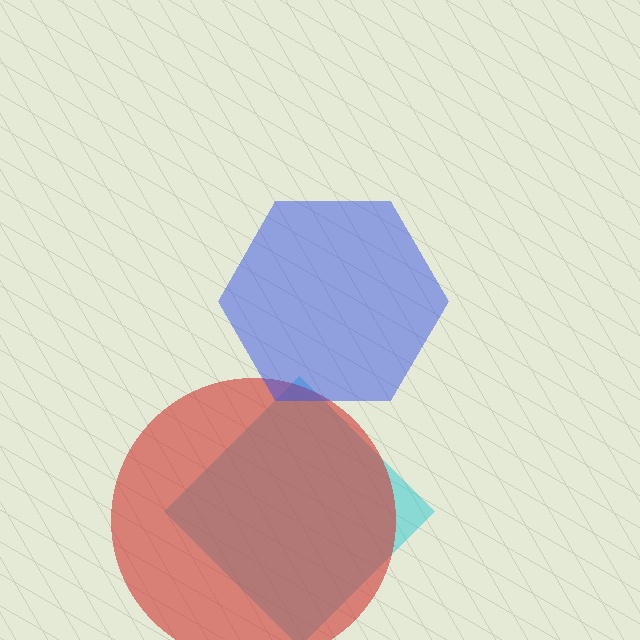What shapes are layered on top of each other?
The layered shapes are: a cyan diamond, a red circle, a blue hexagon.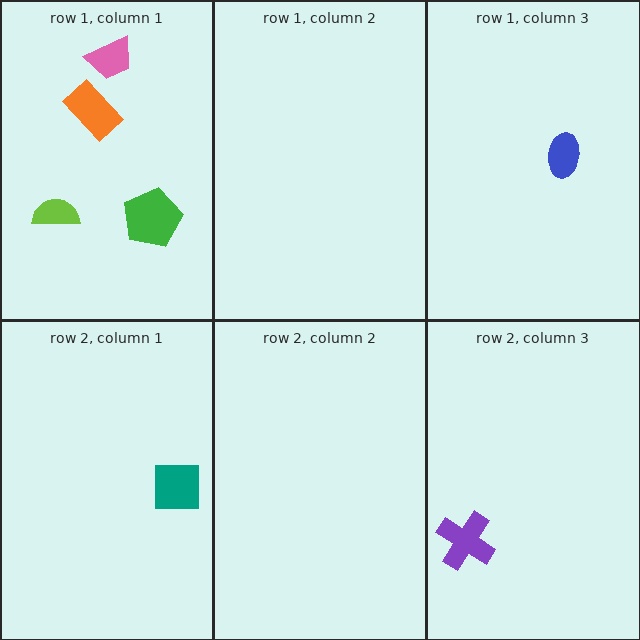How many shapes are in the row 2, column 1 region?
1.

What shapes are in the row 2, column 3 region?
The purple cross.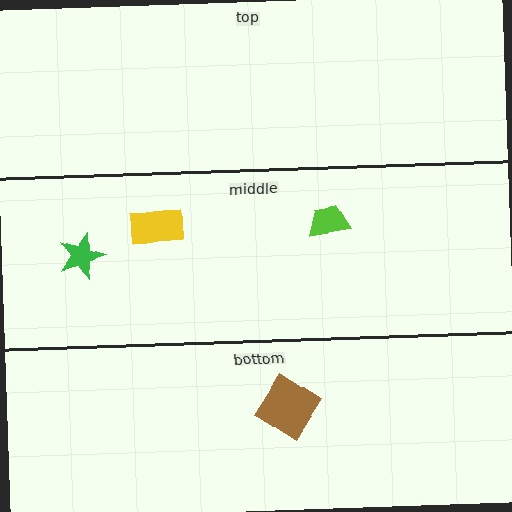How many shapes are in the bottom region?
1.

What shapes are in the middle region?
The lime trapezoid, the yellow rectangle, the green star.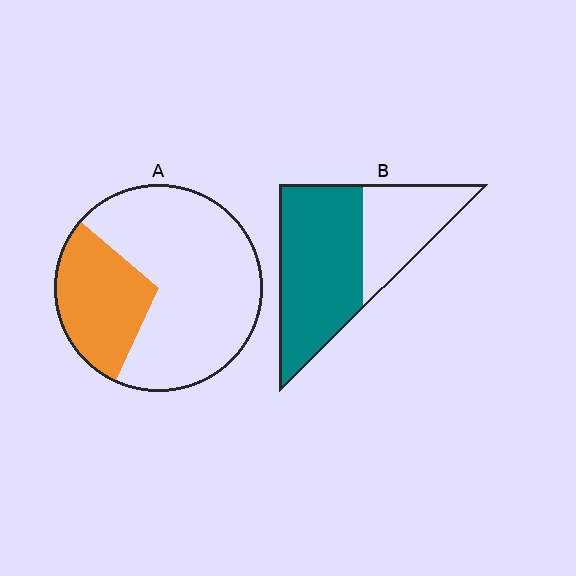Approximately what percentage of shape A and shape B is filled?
A is approximately 30% and B is approximately 65%.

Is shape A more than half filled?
No.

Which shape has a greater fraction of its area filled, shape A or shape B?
Shape B.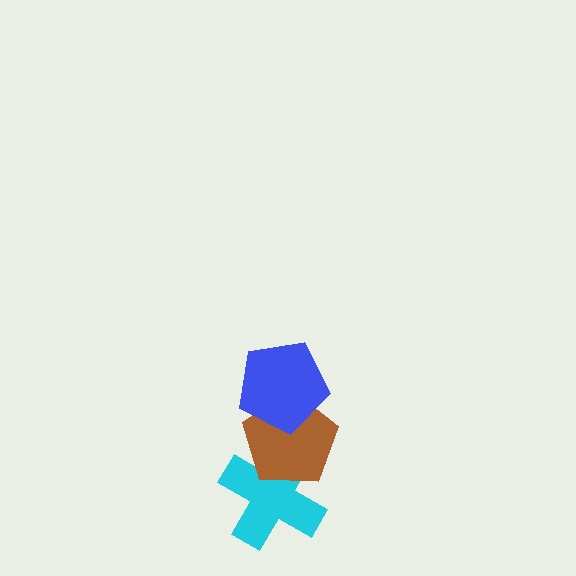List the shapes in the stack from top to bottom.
From top to bottom: the blue pentagon, the brown pentagon, the cyan cross.